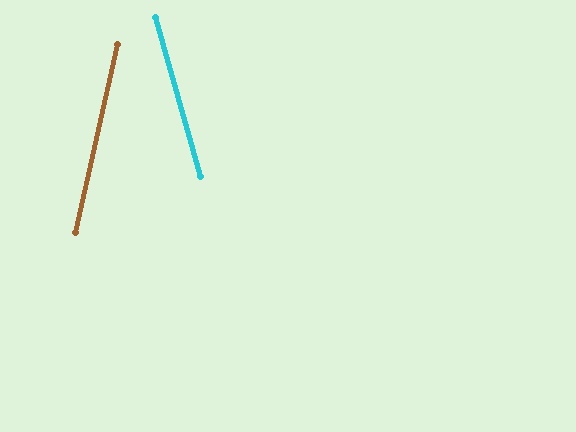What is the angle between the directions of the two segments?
Approximately 29 degrees.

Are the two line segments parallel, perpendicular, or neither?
Neither parallel nor perpendicular — they differ by about 29°.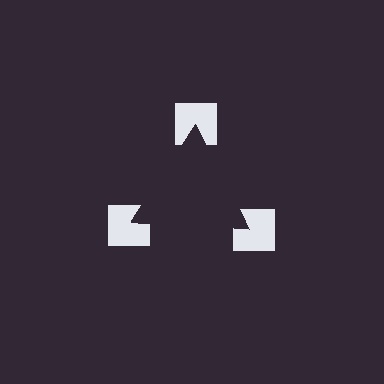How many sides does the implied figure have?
3 sides.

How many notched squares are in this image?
There are 3 — one at each vertex of the illusory triangle.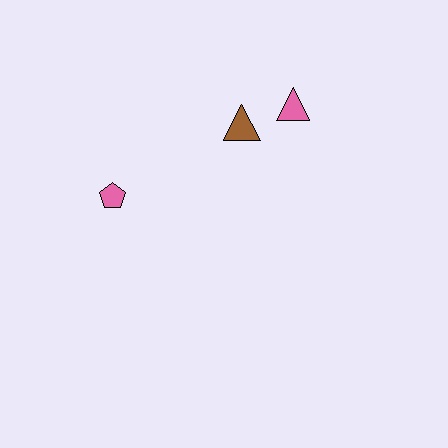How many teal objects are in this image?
There are no teal objects.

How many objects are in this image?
There are 3 objects.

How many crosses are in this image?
There are no crosses.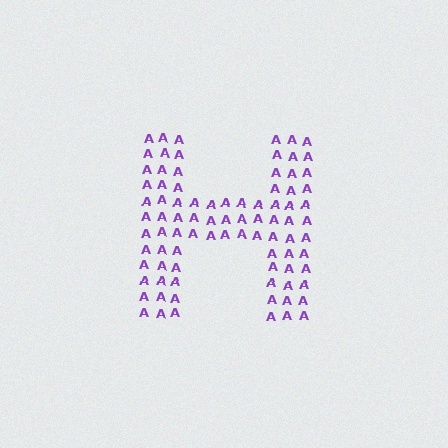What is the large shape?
The large shape is the letter H.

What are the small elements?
The small elements are letter A's.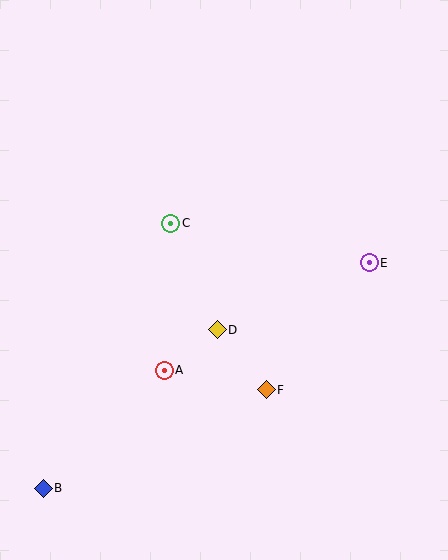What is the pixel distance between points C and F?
The distance between C and F is 192 pixels.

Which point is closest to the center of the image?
Point D at (217, 330) is closest to the center.